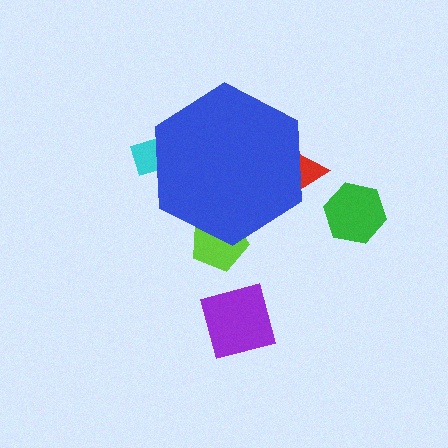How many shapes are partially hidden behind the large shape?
3 shapes are partially hidden.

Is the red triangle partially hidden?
Yes, the red triangle is partially hidden behind the blue hexagon.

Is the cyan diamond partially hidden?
Yes, the cyan diamond is partially hidden behind the blue hexagon.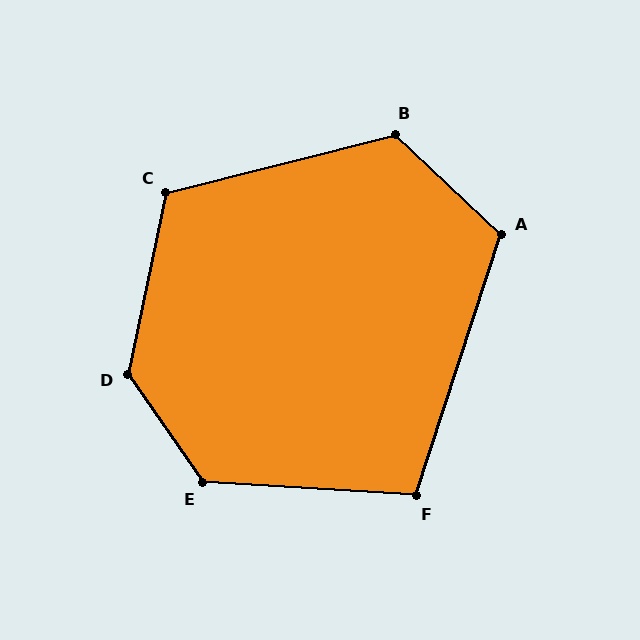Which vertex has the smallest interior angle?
F, at approximately 105 degrees.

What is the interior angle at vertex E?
Approximately 128 degrees (obtuse).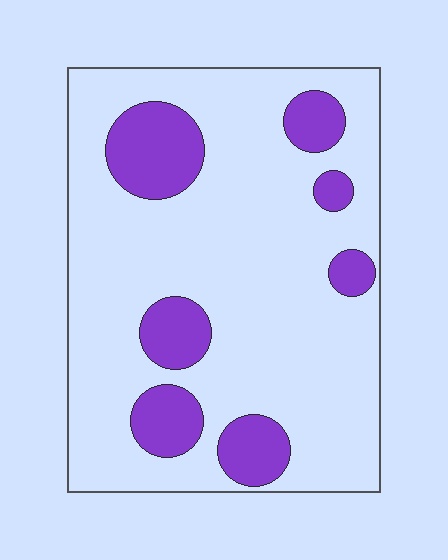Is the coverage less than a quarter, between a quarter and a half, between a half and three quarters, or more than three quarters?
Less than a quarter.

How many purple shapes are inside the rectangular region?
7.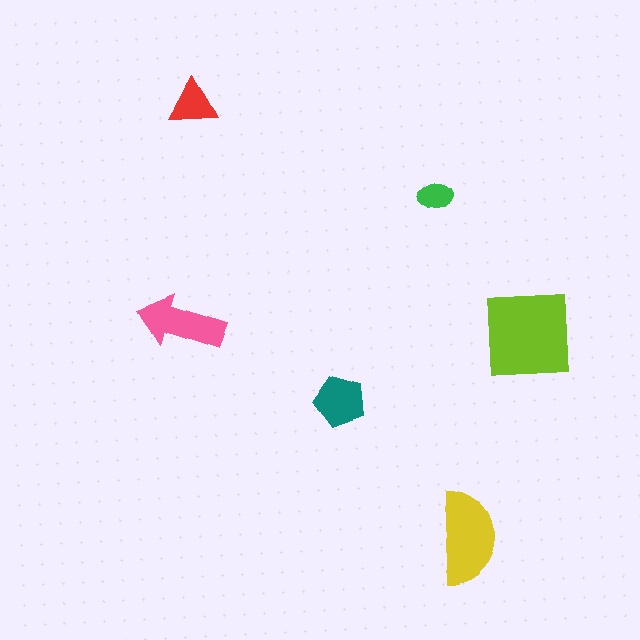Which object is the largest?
The lime square.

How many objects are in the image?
There are 6 objects in the image.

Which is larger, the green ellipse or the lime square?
The lime square.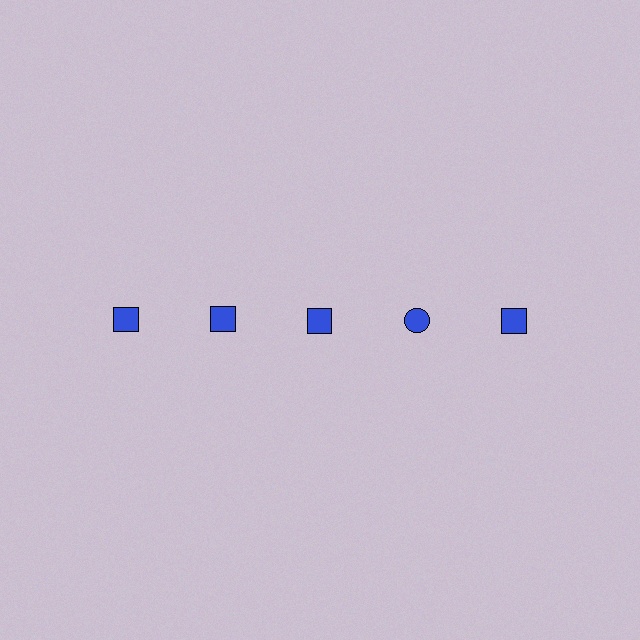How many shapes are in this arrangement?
There are 5 shapes arranged in a grid pattern.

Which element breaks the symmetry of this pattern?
The blue circle in the top row, second from right column breaks the symmetry. All other shapes are blue squares.